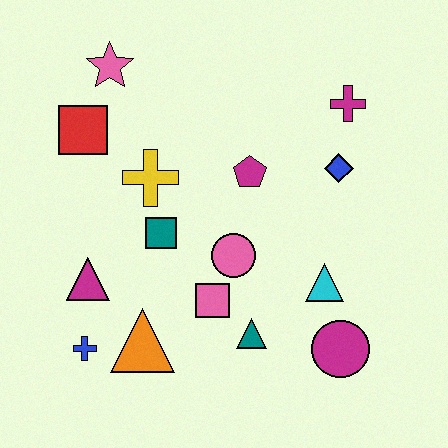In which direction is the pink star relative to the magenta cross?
The pink star is to the left of the magenta cross.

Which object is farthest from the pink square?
The pink star is farthest from the pink square.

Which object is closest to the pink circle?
The pink square is closest to the pink circle.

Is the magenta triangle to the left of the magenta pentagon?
Yes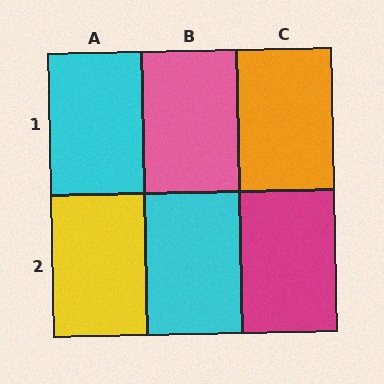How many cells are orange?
1 cell is orange.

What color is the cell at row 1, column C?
Orange.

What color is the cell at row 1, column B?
Pink.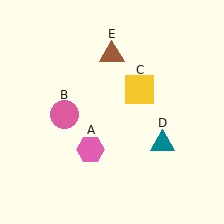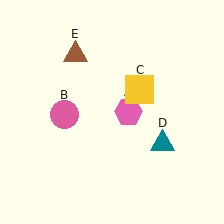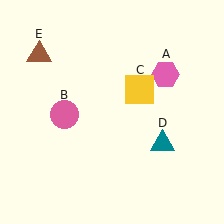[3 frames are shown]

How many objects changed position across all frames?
2 objects changed position: pink hexagon (object A), brown triangle (object E).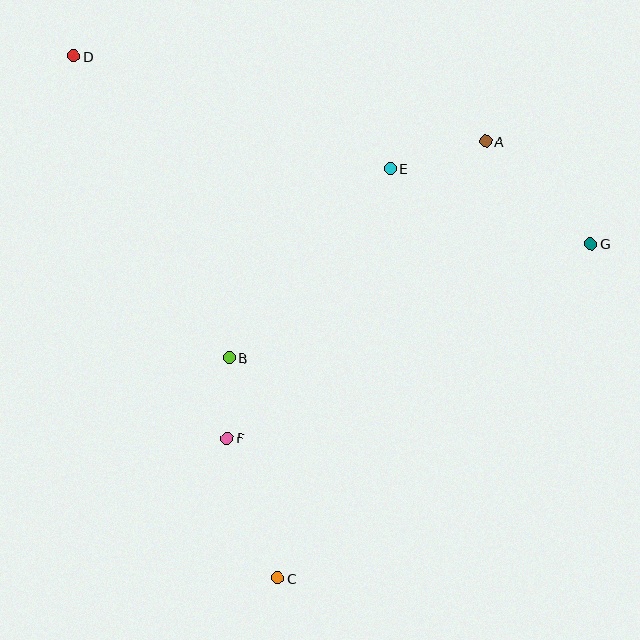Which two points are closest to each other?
Points B and F are closest to each other.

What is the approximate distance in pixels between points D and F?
The distance between D and F is approximately 412 pixels.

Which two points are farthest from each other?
Points C and D are farthest from each other.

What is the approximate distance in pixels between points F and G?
The distance between F and G is approximately 412 pixels.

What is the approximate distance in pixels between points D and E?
The distance between D and E is approximately 336 pixels.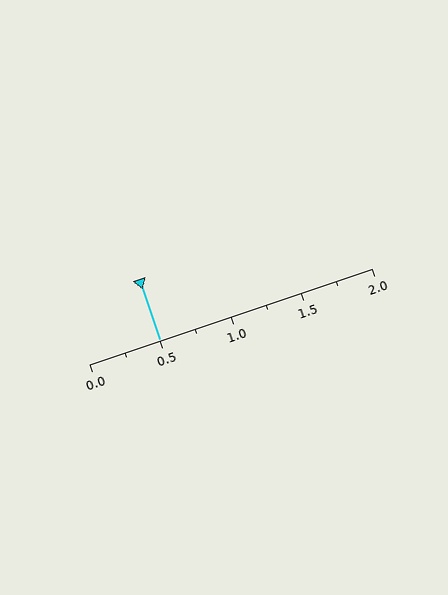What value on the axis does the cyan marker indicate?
The marker indicates approximately 0.5.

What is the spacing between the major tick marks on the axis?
The major ticks are spaced 0.5 apart.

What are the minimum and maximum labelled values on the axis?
The axis runs from 0.0 to 2.0.